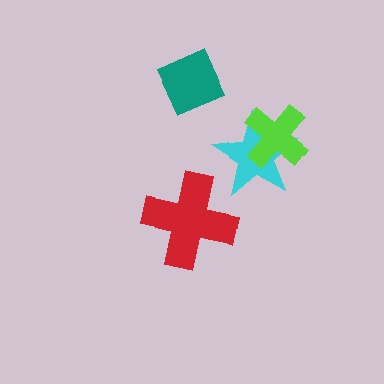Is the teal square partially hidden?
No, no other shape covers it.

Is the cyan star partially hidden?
Yes, it is partially covered by another shape.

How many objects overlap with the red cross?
0 objects overlap with the red cross.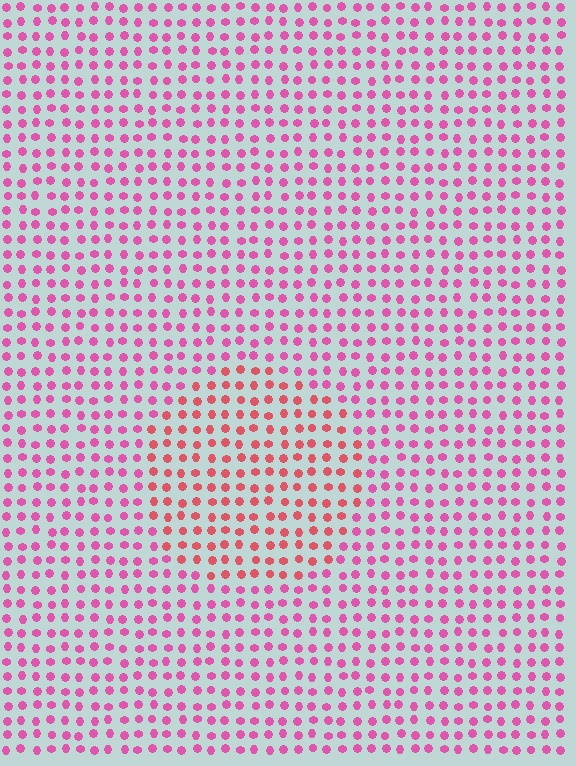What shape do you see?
I see a circle.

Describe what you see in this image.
The image is filled with small pink elements in a uniform arrangement. A circle-shaped region is visible where the elements are tinted to a slightly different hue, forming a subtle color boundary.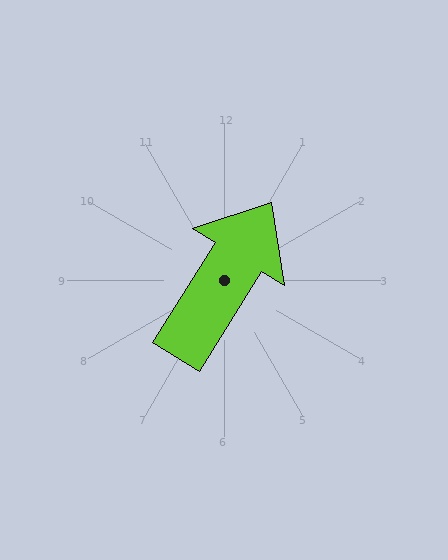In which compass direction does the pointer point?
Northeast.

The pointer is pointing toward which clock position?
Roughly 1 o'clock.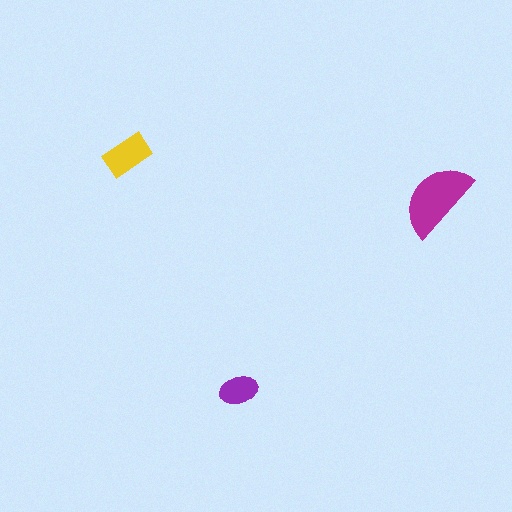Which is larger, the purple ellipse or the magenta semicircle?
The magenta semicircle.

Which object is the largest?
The magenta semicircle.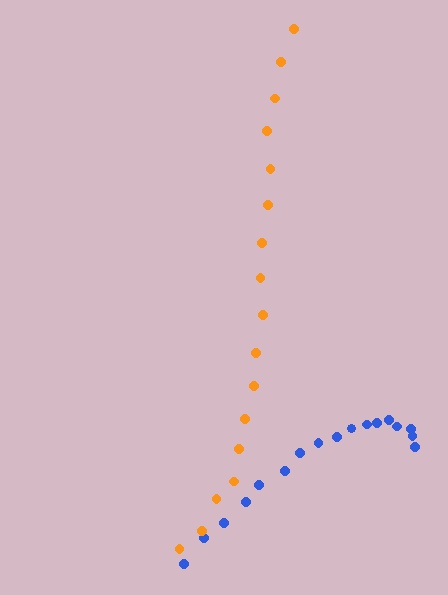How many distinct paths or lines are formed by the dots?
There are 2 distinct paths.